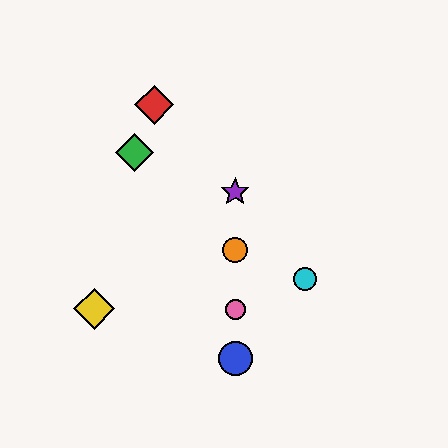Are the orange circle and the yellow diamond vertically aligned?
No, the orange circle is at x≈235 and the yellow diamond is at x≈94.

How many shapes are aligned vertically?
4 shapes (the blue circle, the purple star, the orange circle, the pink circle) are aligned vertically.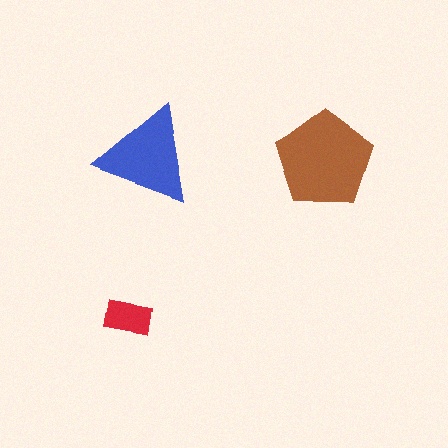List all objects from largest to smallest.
The brown pentagon, the blue triangle, the red rectangle.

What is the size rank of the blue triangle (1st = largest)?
2nd.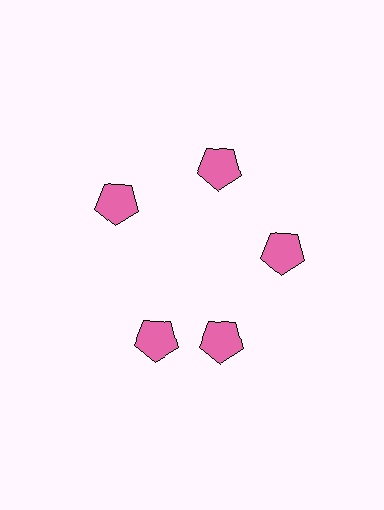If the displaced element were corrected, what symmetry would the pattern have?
It would have 5-fold rotational symmetry — the pattern would map onto itself every 72 degrees.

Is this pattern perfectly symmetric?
No. The 5 pink pentagons are arranged in a ring, but one element near the 8 o'clock position is rotated out of alignment along the ring, breaking the 5-fold rotational symmetry.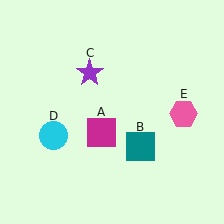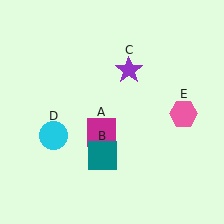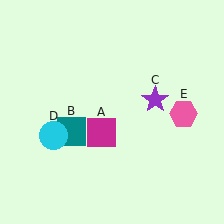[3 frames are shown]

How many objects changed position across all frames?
2 objects changed position: teal square (object B), purple star (object C).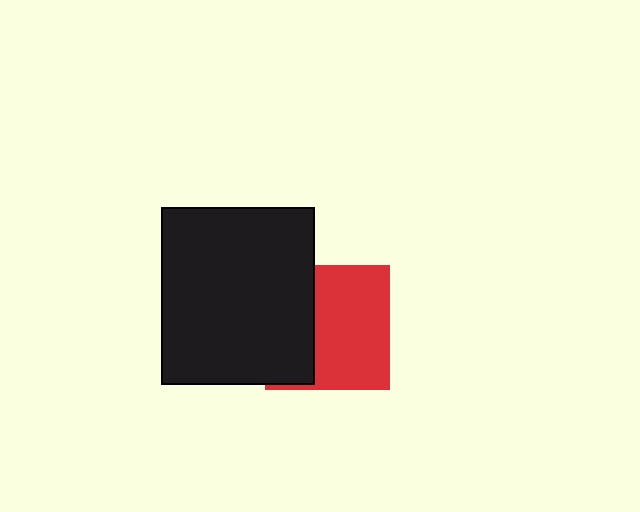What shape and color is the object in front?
The object in front is a black rectangle.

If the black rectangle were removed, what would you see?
You would see the complete red square.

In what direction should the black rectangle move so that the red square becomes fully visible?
The black rectangle should move left. That is the shortest direction to clear the overlap and leave the red square fully visible.